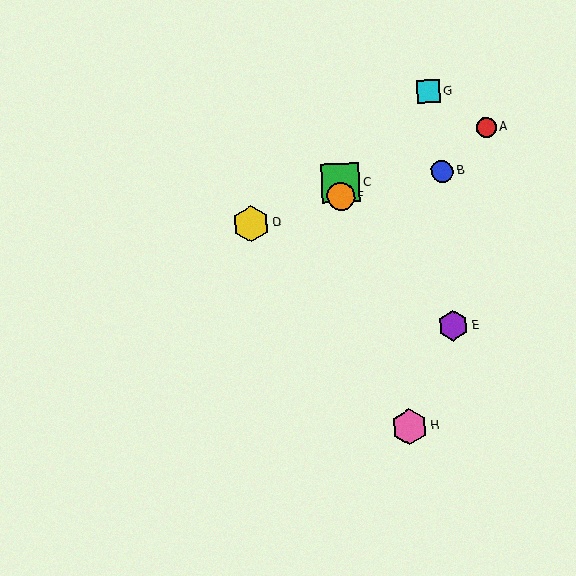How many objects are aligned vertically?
2 objects (C, F) are aligned vertically.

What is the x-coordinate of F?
Object F is at x≈341.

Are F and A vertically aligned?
No, F is at x≈341 and A is at x≈486.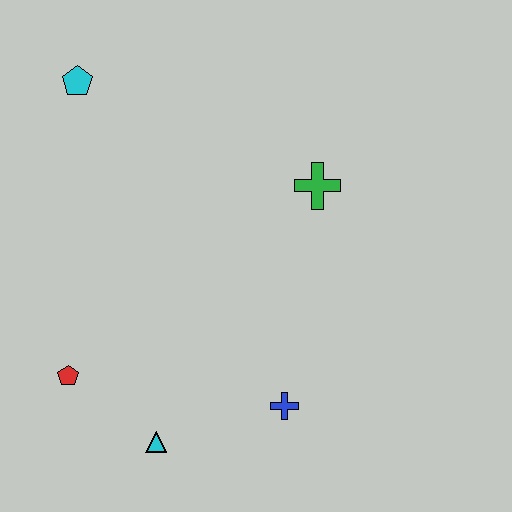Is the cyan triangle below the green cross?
Yes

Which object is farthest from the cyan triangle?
The cyan pentagon is farthest from the cyan triangle.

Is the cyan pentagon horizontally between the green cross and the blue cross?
No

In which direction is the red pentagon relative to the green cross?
The red pentagon is to the left of the green cross.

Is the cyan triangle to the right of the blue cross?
No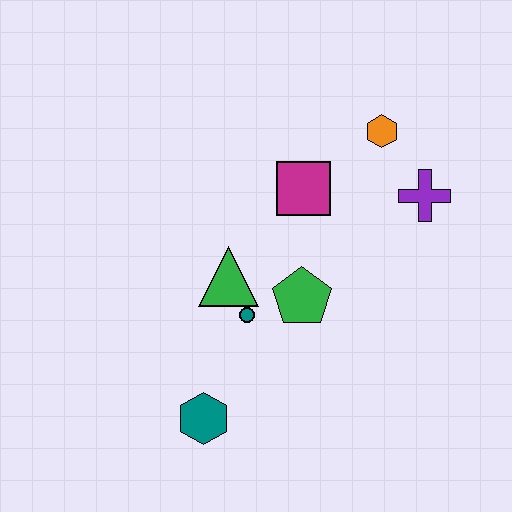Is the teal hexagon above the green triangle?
No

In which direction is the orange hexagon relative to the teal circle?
The orange hexagon is above the teal circle.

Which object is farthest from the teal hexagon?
The orange hexagon is farthest from the teal hexagon.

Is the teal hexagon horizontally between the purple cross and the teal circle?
No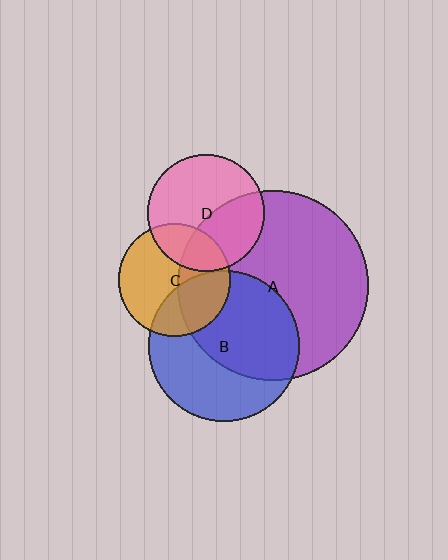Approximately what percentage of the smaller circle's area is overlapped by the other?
Approximately 35%.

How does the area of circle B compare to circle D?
Approximately 1.7 times.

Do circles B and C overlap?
Yes.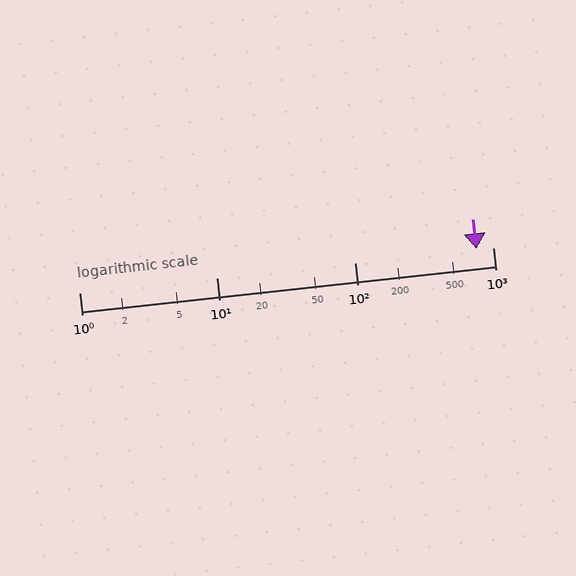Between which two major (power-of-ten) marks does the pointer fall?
The pointer is between 100 and 1000.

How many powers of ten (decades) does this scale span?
The scale spans 3 decades, from 1 to 1000.